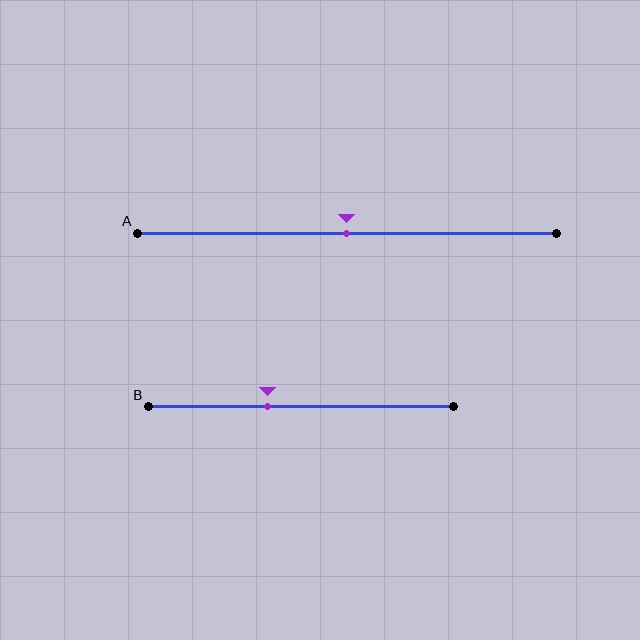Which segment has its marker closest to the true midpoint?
Segment A has its marker closest to the true midpoint.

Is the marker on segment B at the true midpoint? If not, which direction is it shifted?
No, the marker on segment B is shifted to the left by about 11% of the segment length.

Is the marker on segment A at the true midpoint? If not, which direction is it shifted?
Yes, the marker on segment A is at the true midpoint.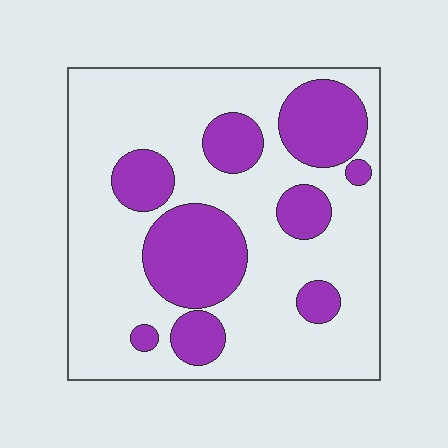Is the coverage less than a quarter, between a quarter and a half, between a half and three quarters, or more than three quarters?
Between a quarter and a half.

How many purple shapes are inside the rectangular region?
9.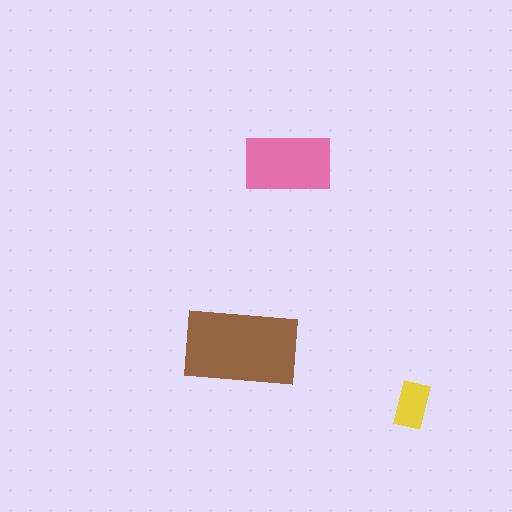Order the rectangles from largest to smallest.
the brown one, the pink one, the yellow one.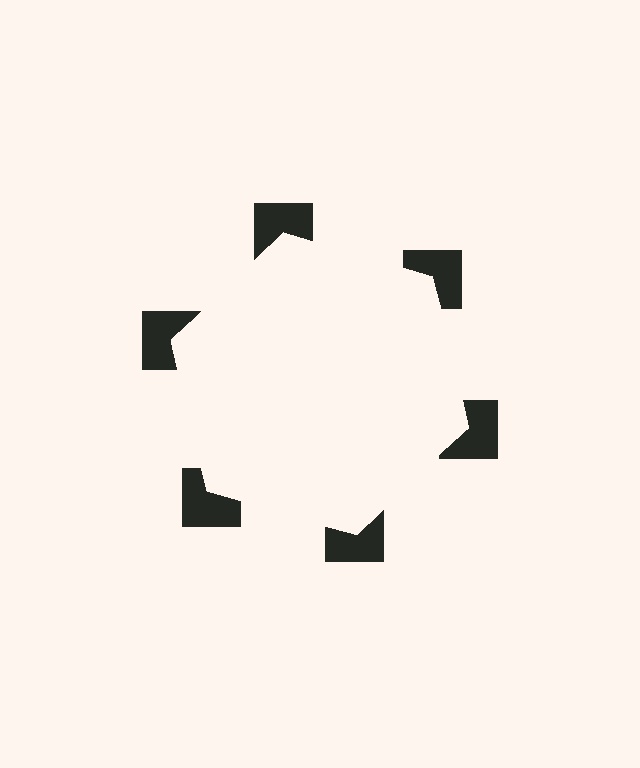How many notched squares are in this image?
There are 6 — one at each vertex of the illusory hexagon.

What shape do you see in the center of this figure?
An illusory hexagon — its edges are inferred from the aligned wedge cuts in the notched squares, not physically drawn.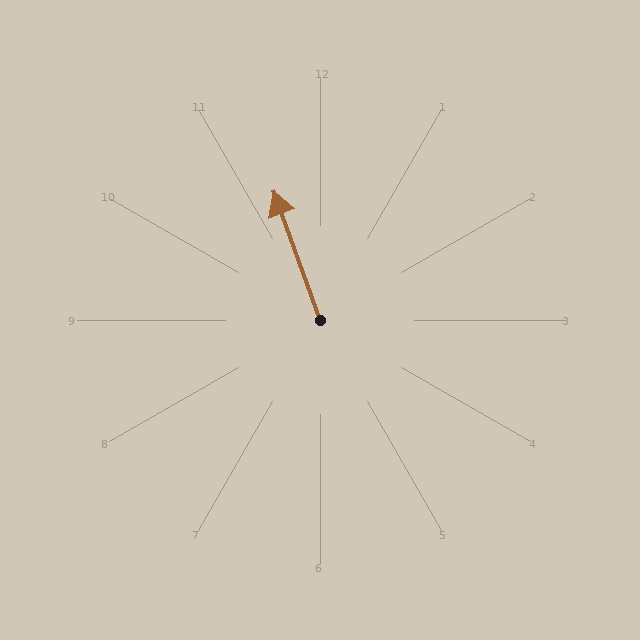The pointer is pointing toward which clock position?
Roughly 11 o'clock.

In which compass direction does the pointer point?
North.